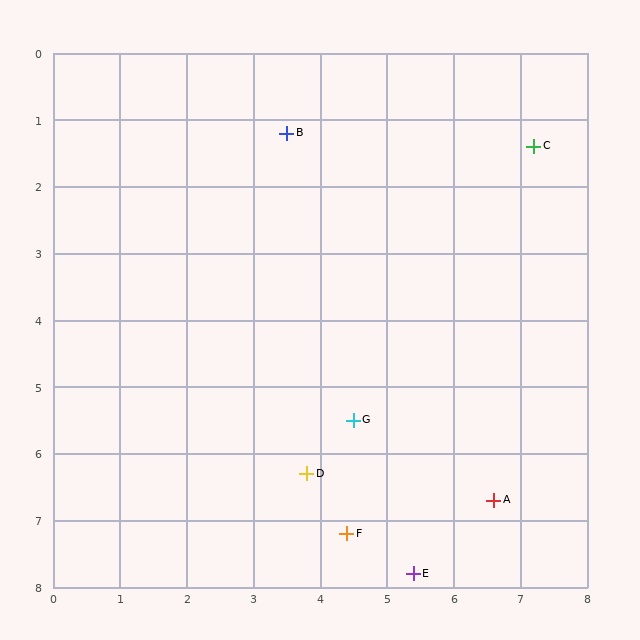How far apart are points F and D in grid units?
Points F and D are about 1.1 grid units apart.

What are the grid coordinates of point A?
Point A is at approximately (6.6, 6.7).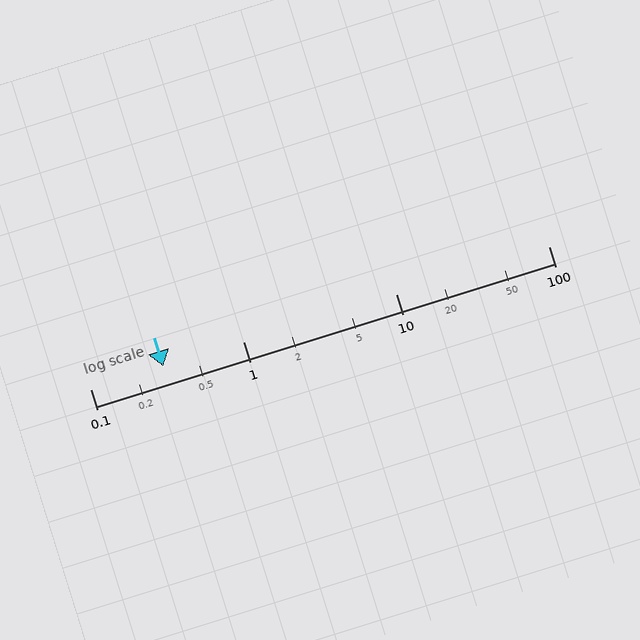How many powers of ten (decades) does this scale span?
The scale spans 3 decades, from 0.1 to 100.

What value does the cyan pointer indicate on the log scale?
The pointer indicates approximately 0.3.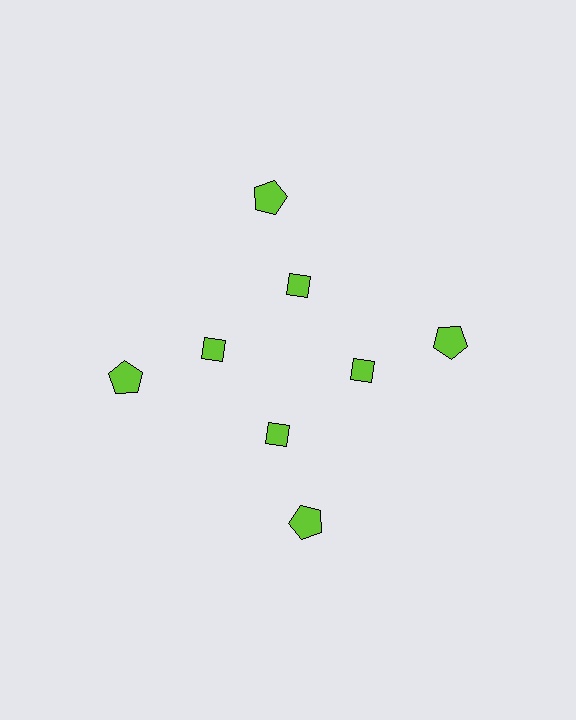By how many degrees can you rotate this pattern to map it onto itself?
The pattern maps onto itself every 90 degrees of rotation.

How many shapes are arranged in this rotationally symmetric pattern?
There are 8 shapes, arranged in 4 groups of 2.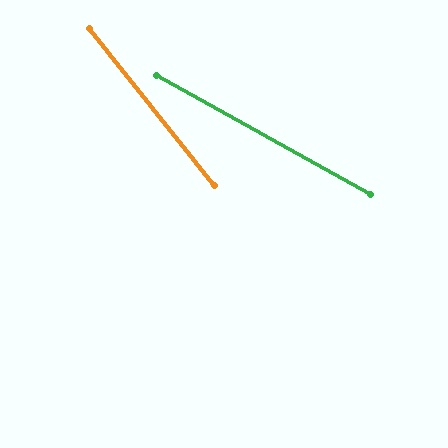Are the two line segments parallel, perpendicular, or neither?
Neither parallel nor perpendicular — they differ by about 22°.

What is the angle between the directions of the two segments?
Approximately 22 degrees.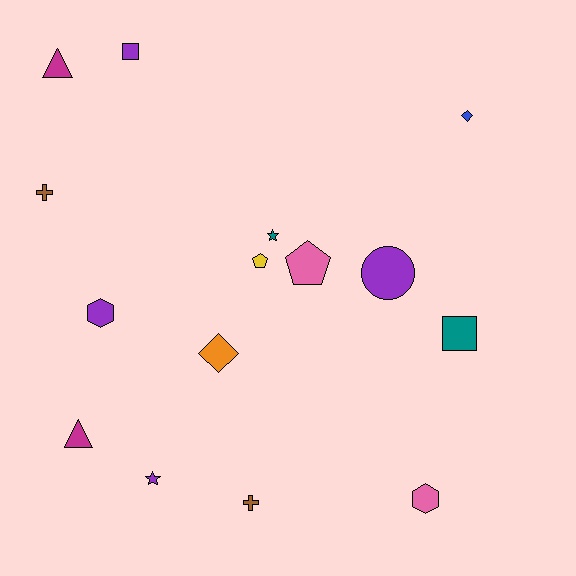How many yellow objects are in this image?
There is 1 yellow object.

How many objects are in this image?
There are 15 objects.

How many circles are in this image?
There is 1 circle.